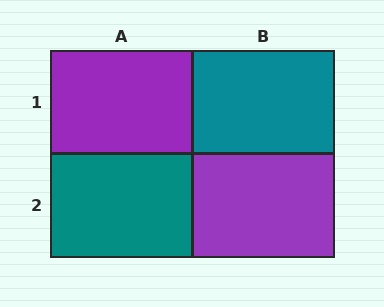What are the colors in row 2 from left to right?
Teal, purple.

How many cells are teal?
2 cells are teal.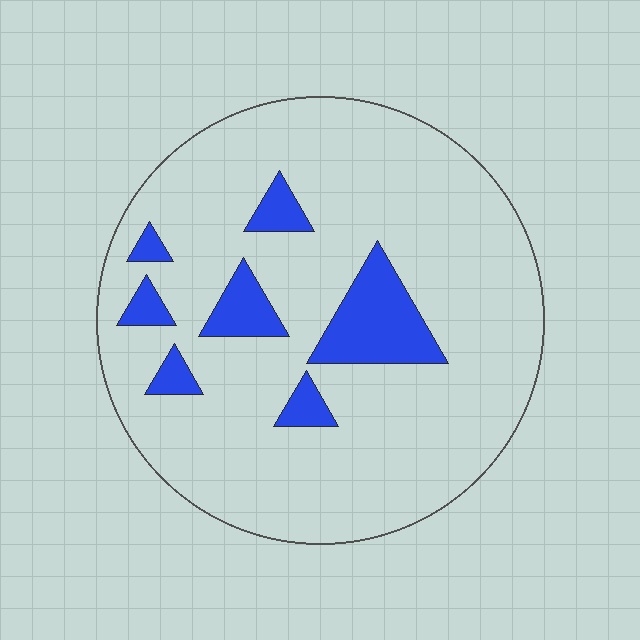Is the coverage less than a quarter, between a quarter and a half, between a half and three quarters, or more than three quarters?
Less than a quarter.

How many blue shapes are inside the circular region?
7.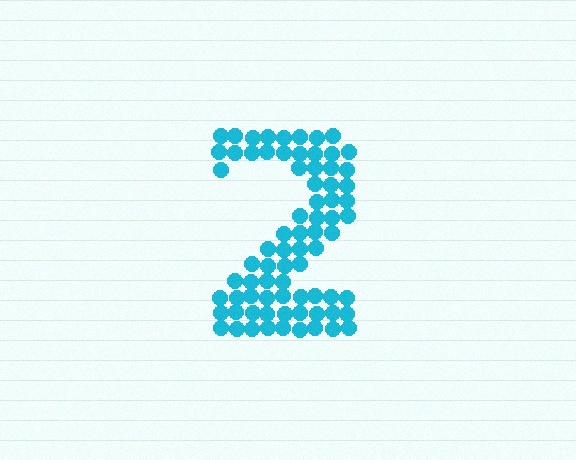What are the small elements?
The small elements are circles.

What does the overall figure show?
The overall figure shows the digit 2.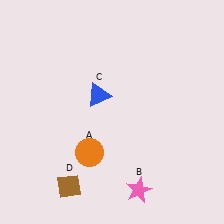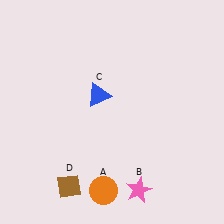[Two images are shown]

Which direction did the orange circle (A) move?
The orange circle (A) moved down.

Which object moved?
The orange circle (A) moved down.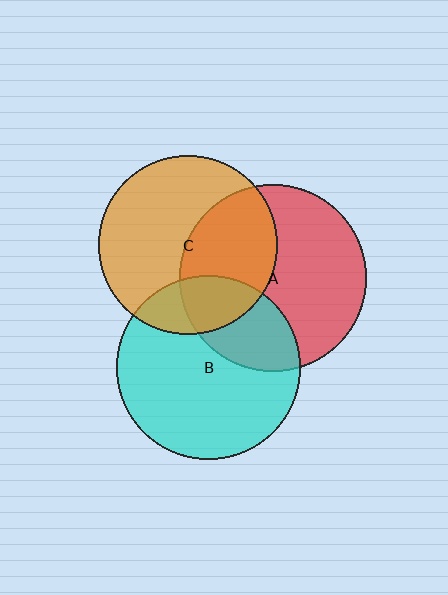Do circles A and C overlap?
Yes.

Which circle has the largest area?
Circle A (red).